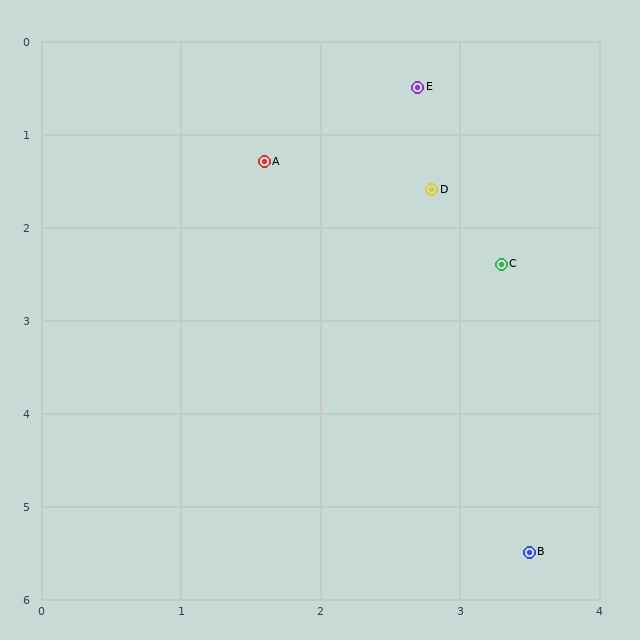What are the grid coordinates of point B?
Point B is at approximately (3.5, 5.5).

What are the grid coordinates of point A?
Point A is at approximately (1.6, 1.3).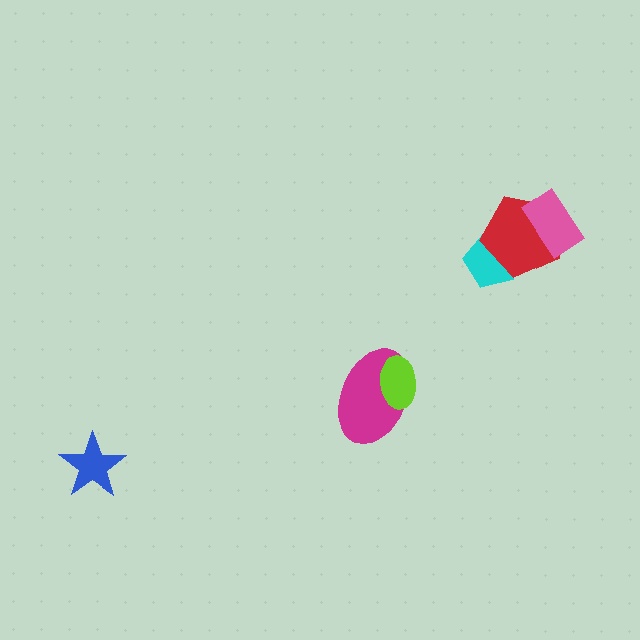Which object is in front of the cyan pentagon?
The red pentagon is in front of the cyan pentagon.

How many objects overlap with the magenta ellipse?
1 object overlaps with the magenta ellipse.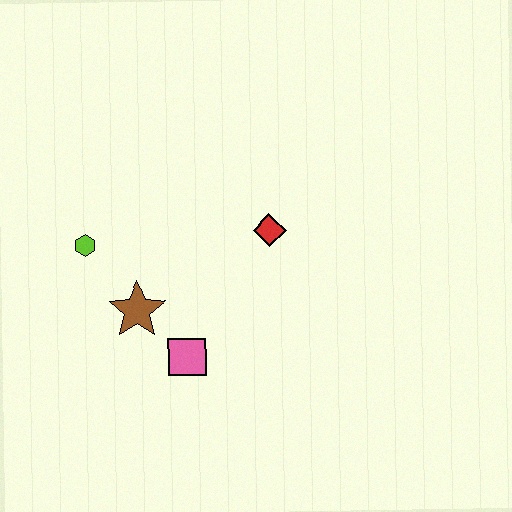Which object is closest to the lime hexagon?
The brown star is closest to the lime hexagon.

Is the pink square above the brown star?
No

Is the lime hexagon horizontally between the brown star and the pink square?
No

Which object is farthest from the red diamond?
The lime hexagon is farthest from the red diamond.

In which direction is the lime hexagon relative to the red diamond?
The lime hexagon is to the left of the red diamond.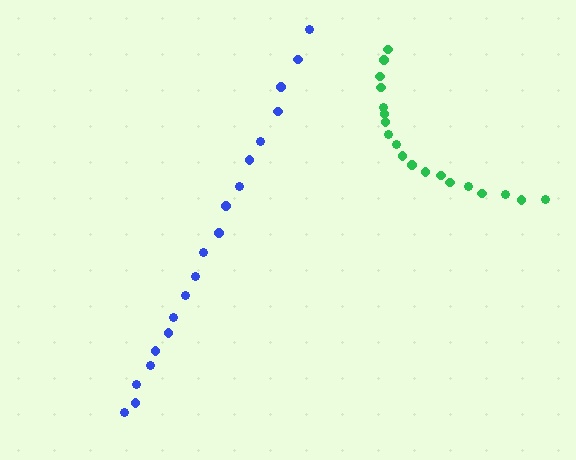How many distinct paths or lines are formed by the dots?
There are 2 distinct paths.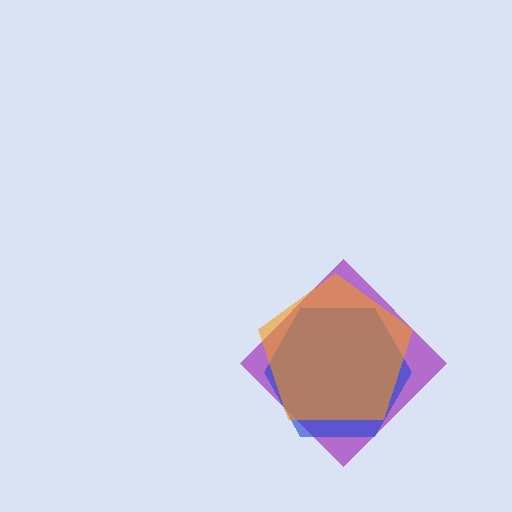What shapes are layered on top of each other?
The layered shapes are: a purple diamond, a blue hexagon, an orange pentagon.